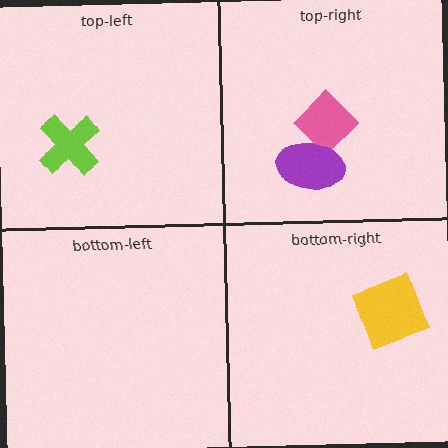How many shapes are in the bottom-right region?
1.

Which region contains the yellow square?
The bottom-right region.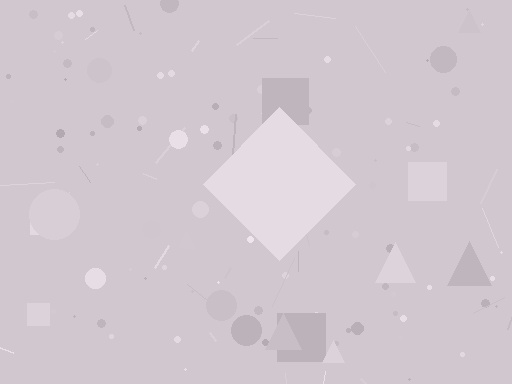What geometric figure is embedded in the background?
A diamond is embedded in the background.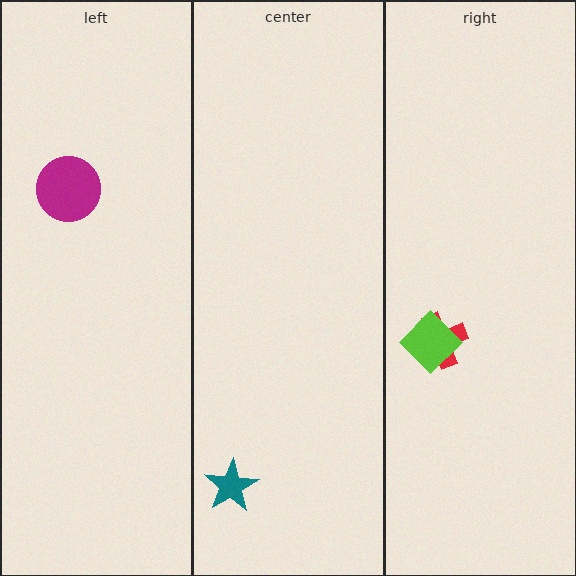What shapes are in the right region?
The red cross, the lime diamond.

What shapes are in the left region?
The magenta circle.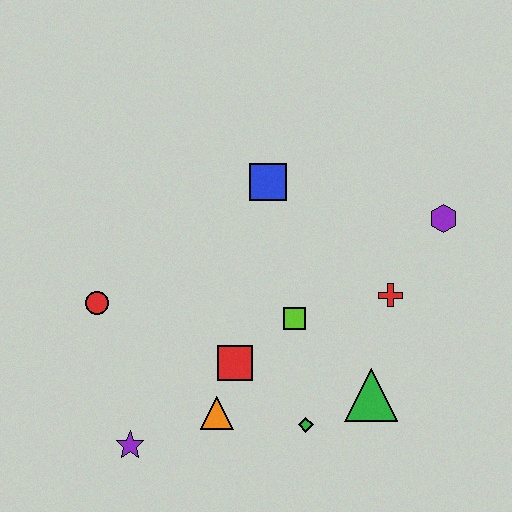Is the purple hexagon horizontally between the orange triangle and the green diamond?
No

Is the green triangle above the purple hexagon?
No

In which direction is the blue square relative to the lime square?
The blue square is above the lime square.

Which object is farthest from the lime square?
The purple star is farthest from the lime square.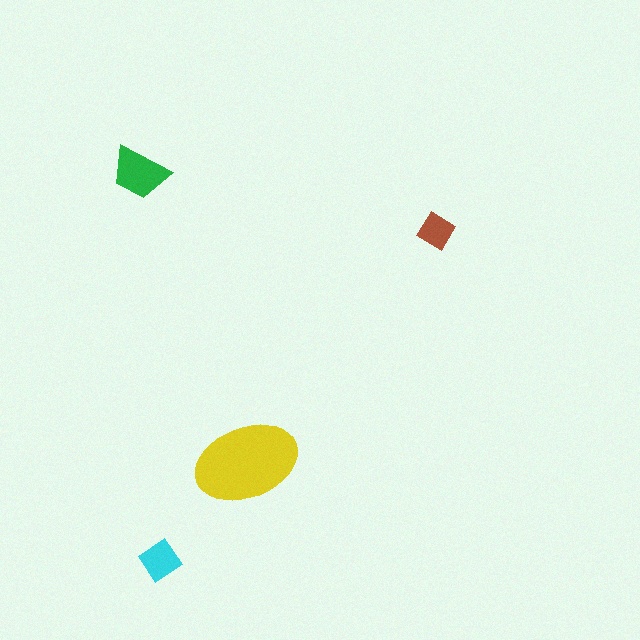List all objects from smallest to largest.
The brown diamond, the cyan diamond, the green trapezoid, the yellow ellipse.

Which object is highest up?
The green trapezoid is topmost.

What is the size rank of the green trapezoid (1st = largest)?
2nd.